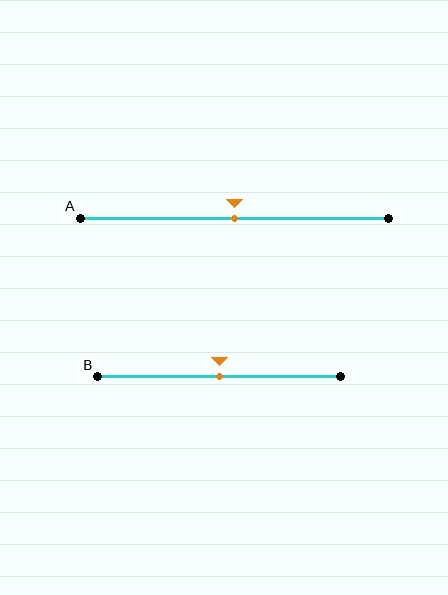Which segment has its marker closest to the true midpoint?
Segment A has its marker closest to the true midpoint.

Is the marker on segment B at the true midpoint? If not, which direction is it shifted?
Yes, the marker on segment B is at the true midpoint.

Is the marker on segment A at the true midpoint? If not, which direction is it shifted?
Yes, the marker on segment A is at the true midpoint.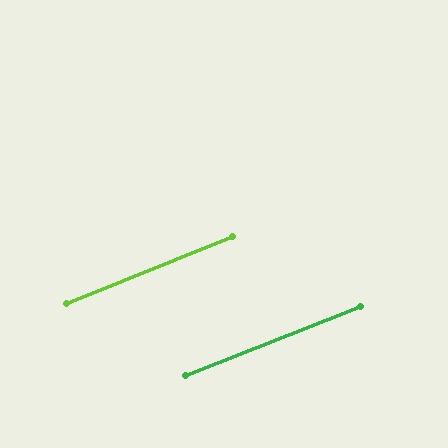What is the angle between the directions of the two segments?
Approximately 0 degrees.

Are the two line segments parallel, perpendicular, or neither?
Parallel — their directions differ by only 0.3°.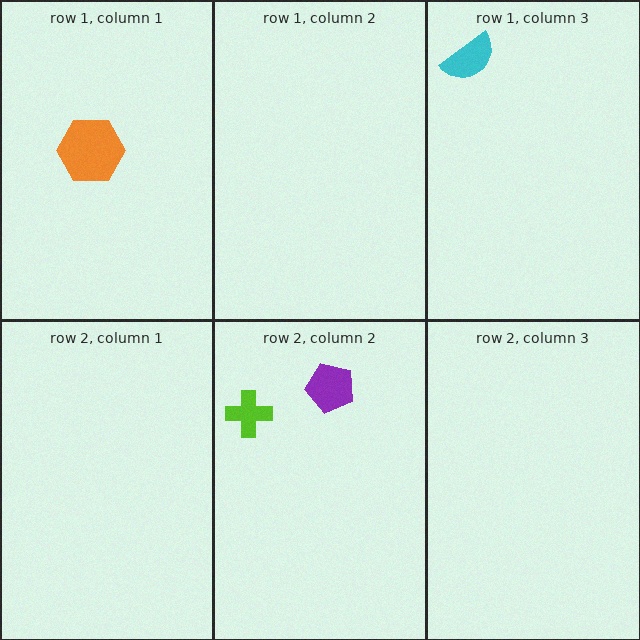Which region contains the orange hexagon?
The row 1, column 1 region.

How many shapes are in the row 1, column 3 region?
1.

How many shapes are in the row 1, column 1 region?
1.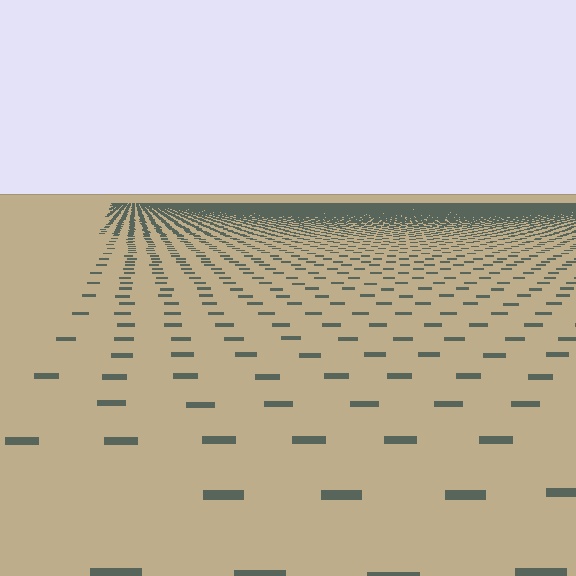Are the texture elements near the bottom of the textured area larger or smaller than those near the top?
Larger. Near the bottom, elements are closer to the viewer and appear at a bigger on-screen size.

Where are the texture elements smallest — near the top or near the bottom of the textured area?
Near the top.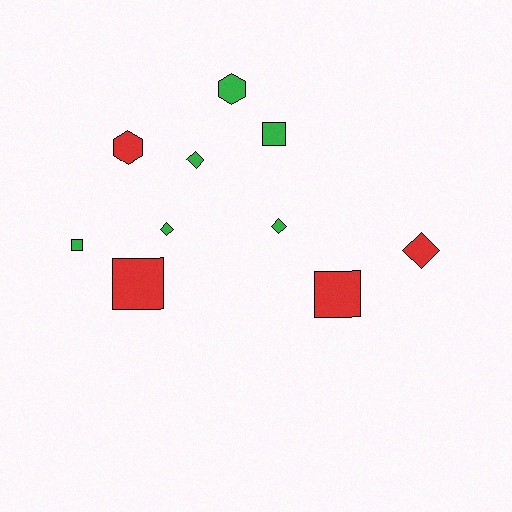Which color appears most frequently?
Green, with 6 objects.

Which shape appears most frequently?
Diamond, with 4 objects.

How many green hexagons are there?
There is 1 green hexagon.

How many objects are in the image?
There are 10 objects.